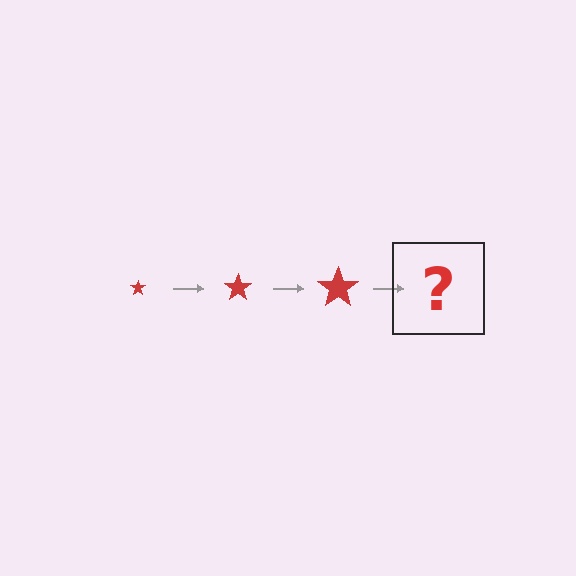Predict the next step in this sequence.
The next step is a red star, larger than the previous one.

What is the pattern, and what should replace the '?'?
The pattern is that the star gets progressively larger each step. The '?' should be a red star, larger than the previous one.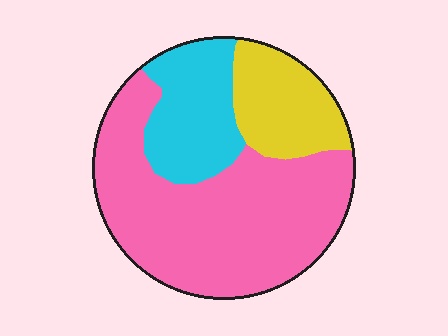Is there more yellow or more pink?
Pink.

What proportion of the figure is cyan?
Cyan takes up about one fifth (1/5) of the figure.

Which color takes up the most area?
Pink, at roughly 60%.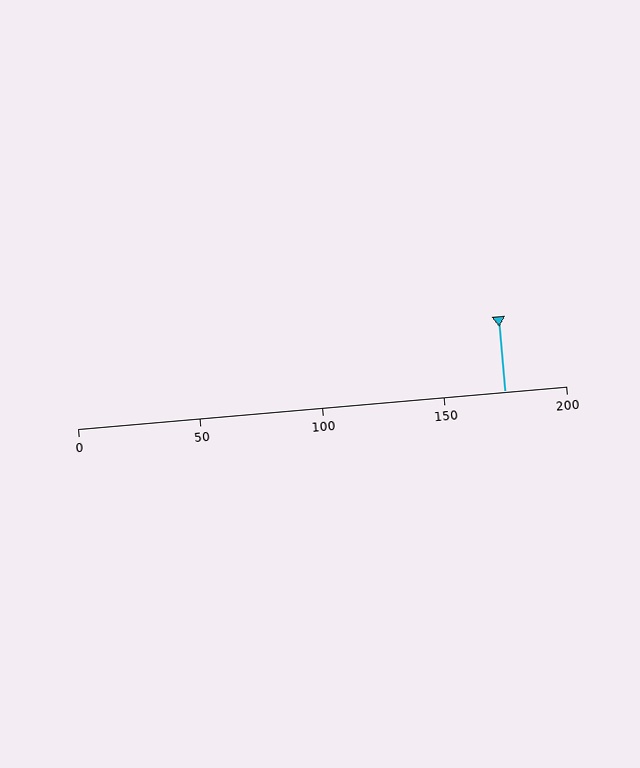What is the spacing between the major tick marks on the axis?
The major ticks are spaced 50 apart.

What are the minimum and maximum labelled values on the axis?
The axis runs from 0 to 200.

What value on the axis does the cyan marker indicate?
The marker indicates approximately 175.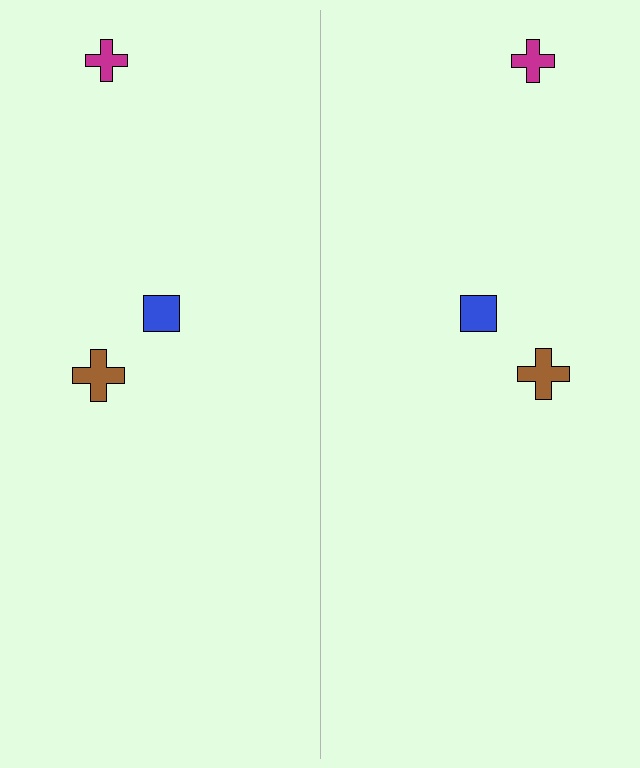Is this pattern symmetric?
Yes, this pattern has bilateral (reflection) symmetry.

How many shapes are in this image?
There are 6 shapes in this image.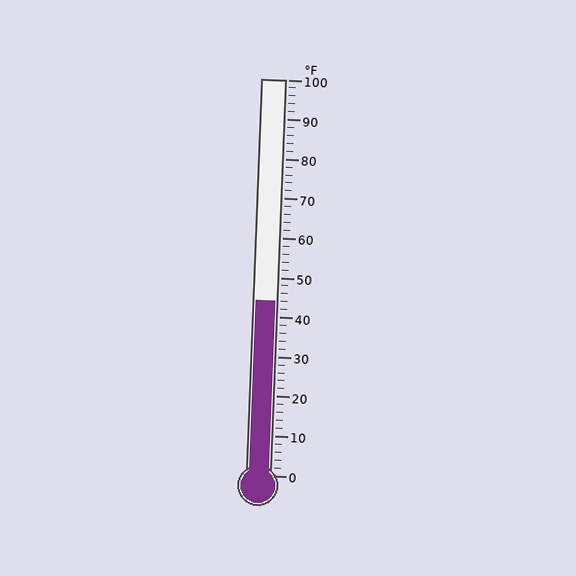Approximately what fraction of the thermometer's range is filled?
The thermometer is filled to approximately 45% of its range.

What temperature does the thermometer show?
The thermometer shows approximately 44°F.